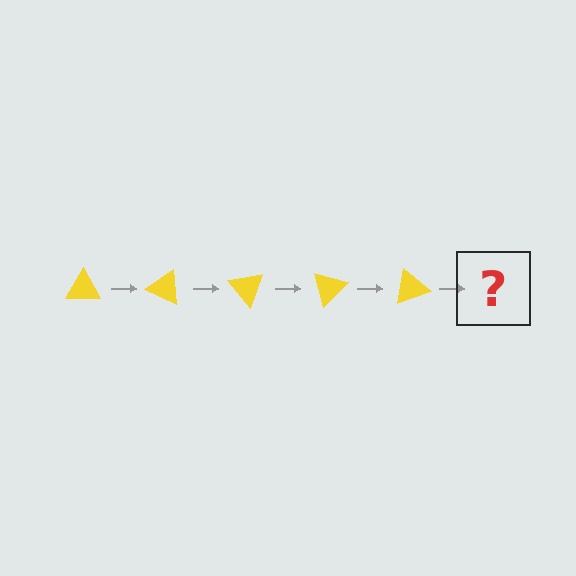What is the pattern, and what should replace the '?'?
The pattern is that the triangle rotates 25 degrees each step. The '?' should be a yellow triangle rotated 125 degrees.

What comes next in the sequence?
The next element should be a yellow triangle rotated 125 degrees.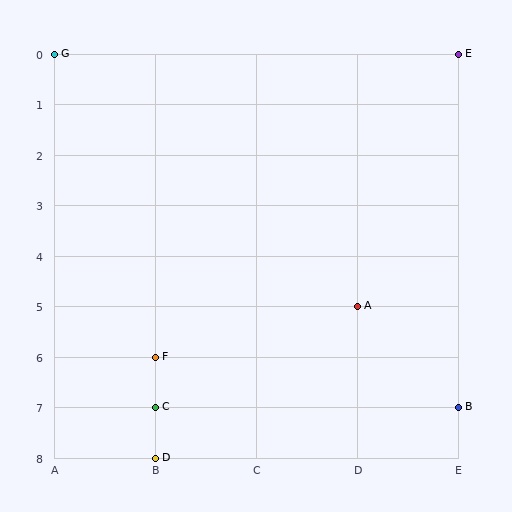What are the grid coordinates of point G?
Point G is at grid coordinates (A, 0).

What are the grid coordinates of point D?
Point D is at grid coordinates (B, 8).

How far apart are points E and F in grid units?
Points E and F are 3 columns and 6 rows apart (about 6.7 grid units diagonally).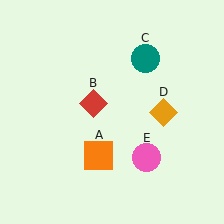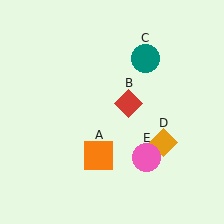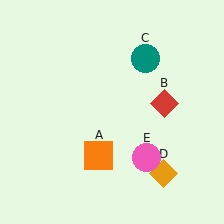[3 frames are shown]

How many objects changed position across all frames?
2 objects changed position: red diamond (object B), orange diamond (object D).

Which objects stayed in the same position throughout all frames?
Orange square (object A) and teal circle (object C) and pink circle (object E) remained stationary.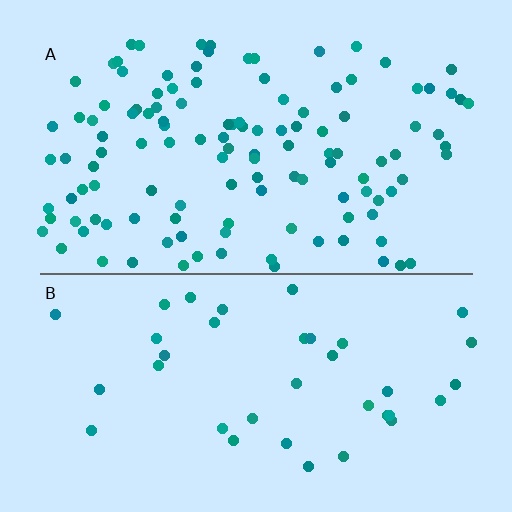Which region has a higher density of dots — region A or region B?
A (the top).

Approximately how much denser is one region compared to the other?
Approximately 3.2× — region A over region B.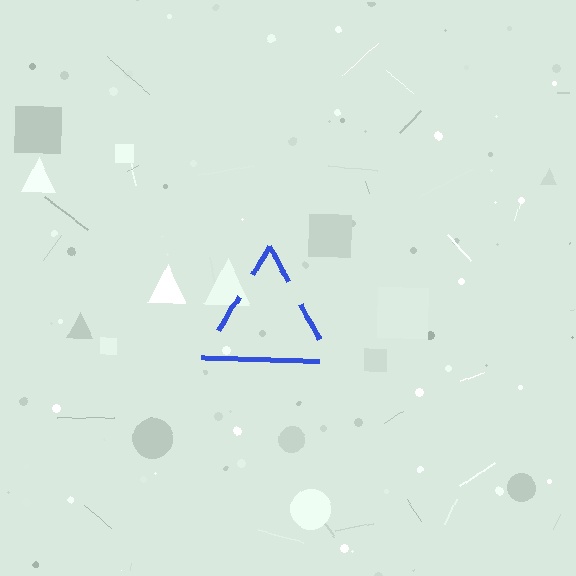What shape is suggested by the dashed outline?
The dashed outline suggests a triangle.